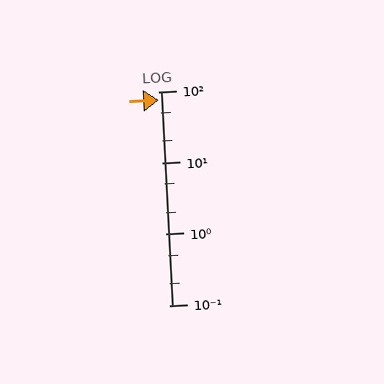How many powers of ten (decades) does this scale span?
The scale spans 3 decades, from 0.1 to 100.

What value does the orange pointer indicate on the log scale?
The pointer indicates approximately 75.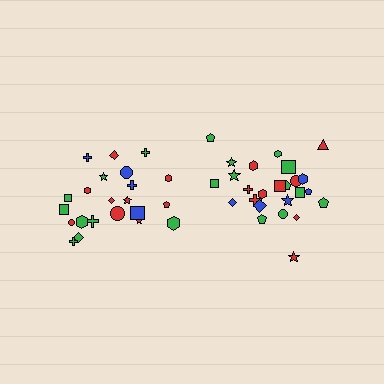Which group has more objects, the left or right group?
The right group.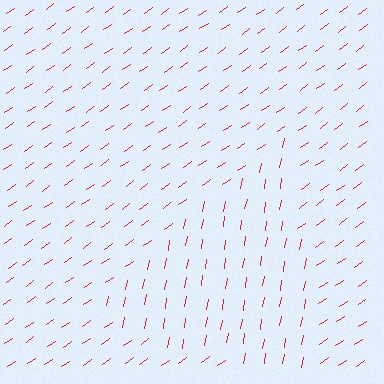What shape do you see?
I see a triangle.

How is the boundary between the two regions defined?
The boundary is defined purely by a change in line orientation (approximately 45 degrees difference). All lines are the same color and thickness.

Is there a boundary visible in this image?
Yes, there is a texture boundary formed by a change in line orientation.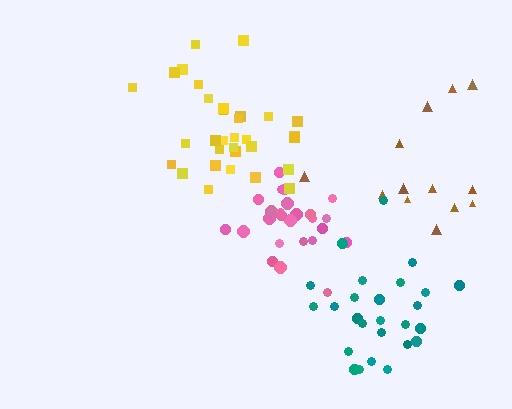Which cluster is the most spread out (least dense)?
Brown.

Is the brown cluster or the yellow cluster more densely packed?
Yellow.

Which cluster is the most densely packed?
Pink.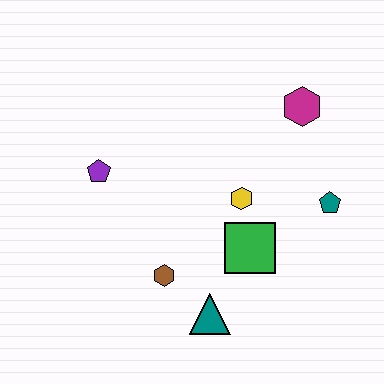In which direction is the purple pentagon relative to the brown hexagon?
The purple pentagon is above the brown hexagon.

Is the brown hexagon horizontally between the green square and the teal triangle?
No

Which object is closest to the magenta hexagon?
The teal pentagon is closest to the magenta hexagon.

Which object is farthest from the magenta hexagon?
The teal triangle is farthest from the magenta hexagon.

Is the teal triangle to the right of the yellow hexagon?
No